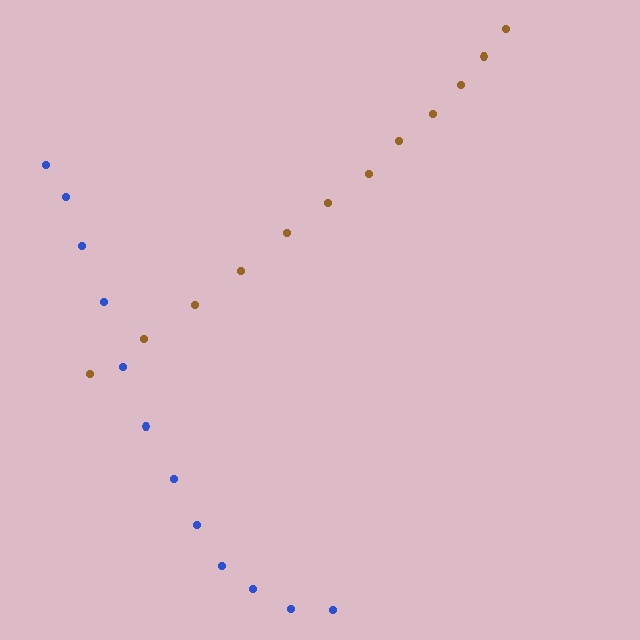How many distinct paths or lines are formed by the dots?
There are 2 distinct paths.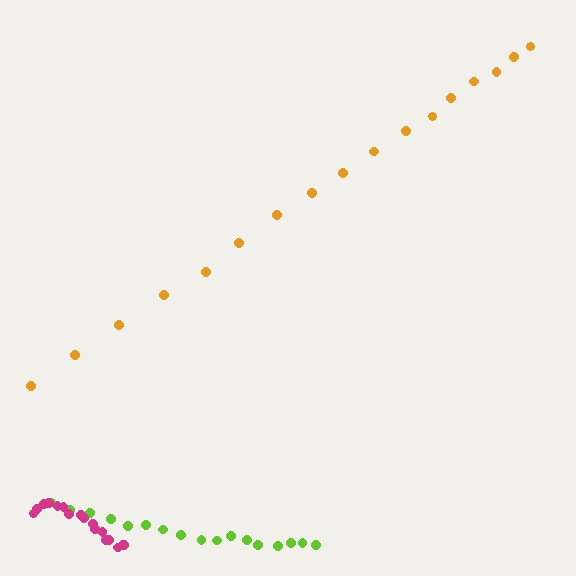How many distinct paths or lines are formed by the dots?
There are 3 distinct paths.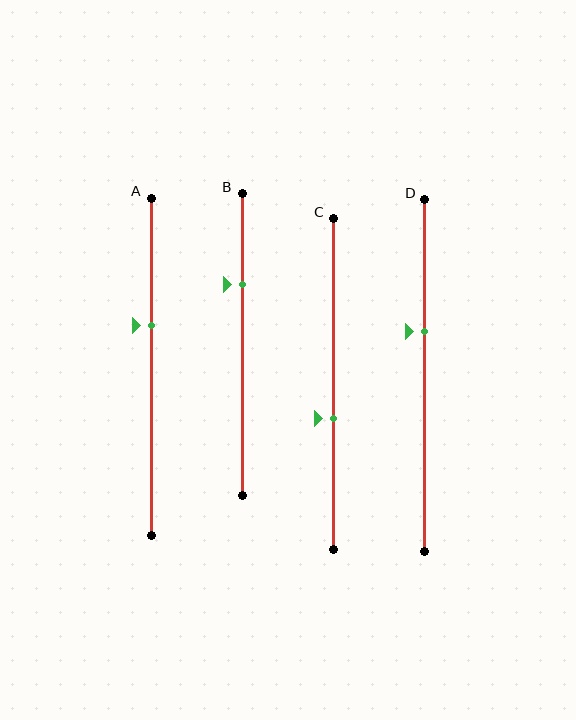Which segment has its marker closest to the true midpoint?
Segment C has its marker closest to the true midpoint.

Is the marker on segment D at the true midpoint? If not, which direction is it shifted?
No, the marker on segment D is shifted upward by about 13% of the segment length.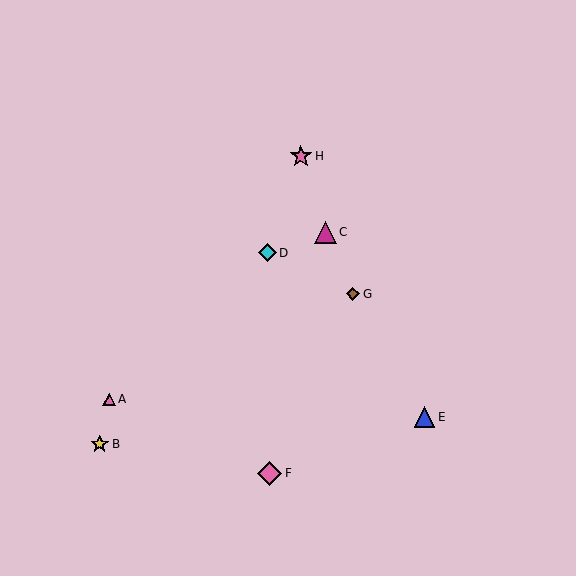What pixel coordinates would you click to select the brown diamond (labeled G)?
Click at (353, 294) to select the brown diamond G.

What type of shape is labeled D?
Shape D is a cyan diamond.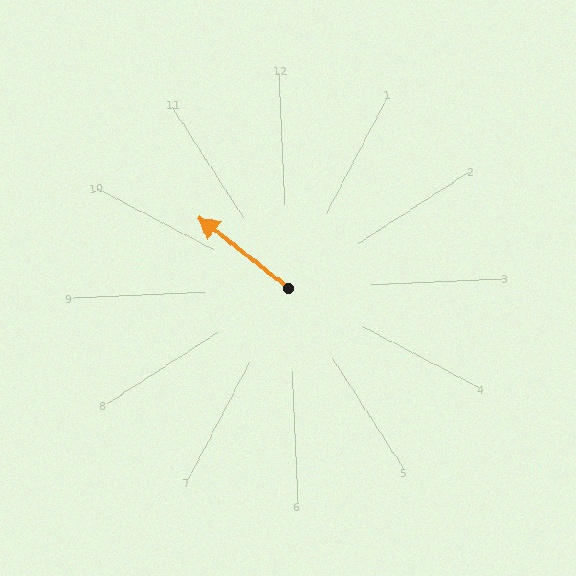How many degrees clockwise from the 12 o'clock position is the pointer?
Approximately 311 degrees.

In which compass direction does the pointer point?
Northwest.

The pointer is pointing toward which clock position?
Roughly 10 o'clock.